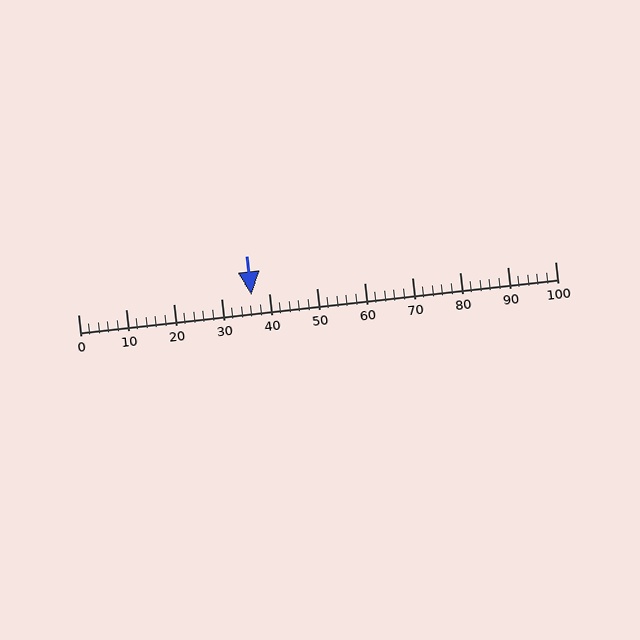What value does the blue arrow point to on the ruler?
The blue arrow points to approximately 36.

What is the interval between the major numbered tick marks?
The major tick marks are spaced 10 units apart.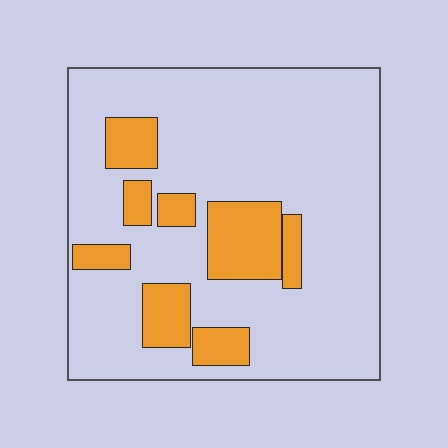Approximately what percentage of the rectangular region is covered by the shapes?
Approximately 20%.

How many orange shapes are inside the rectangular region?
8.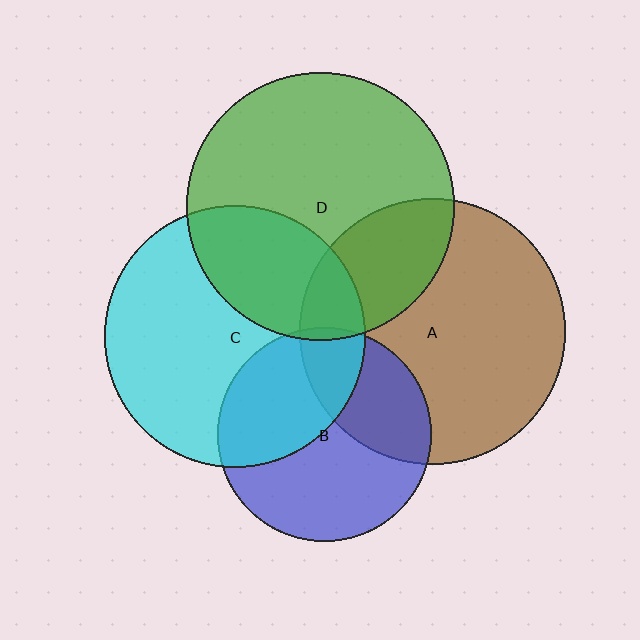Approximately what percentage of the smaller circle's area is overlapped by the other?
Approximately 25%.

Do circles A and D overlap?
Yes.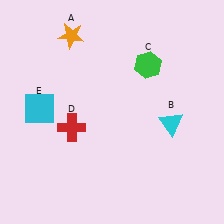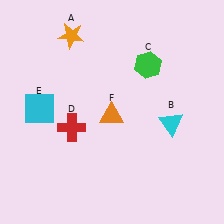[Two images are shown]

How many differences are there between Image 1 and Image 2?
There is 1 difference between the two images.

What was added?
An orange triangle (F) was added in Image 2.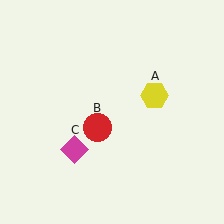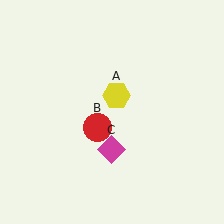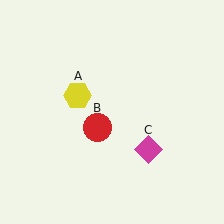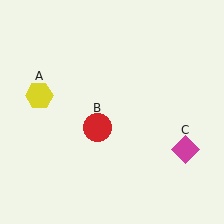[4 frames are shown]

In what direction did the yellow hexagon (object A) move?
The yellow hexagon (object A) moved left.